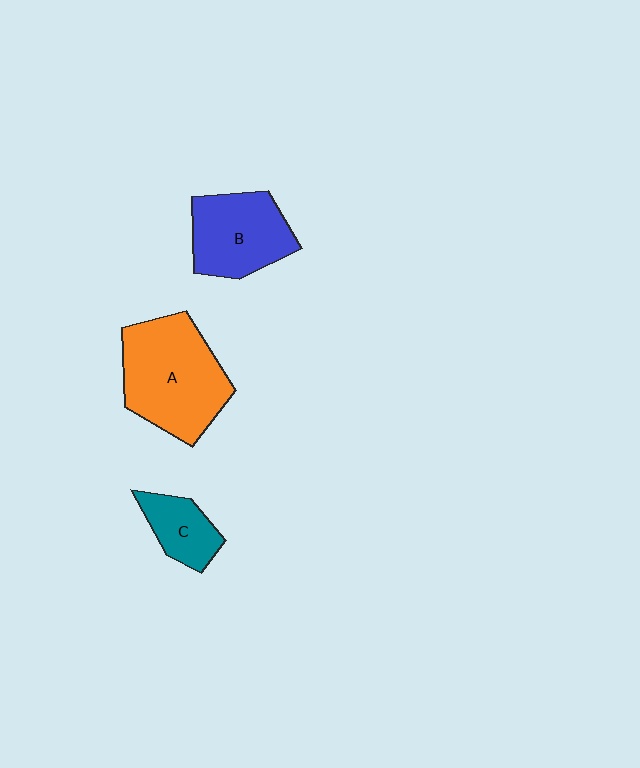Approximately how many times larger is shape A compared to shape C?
Approximately 2.5 times.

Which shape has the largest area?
Shape A (orange).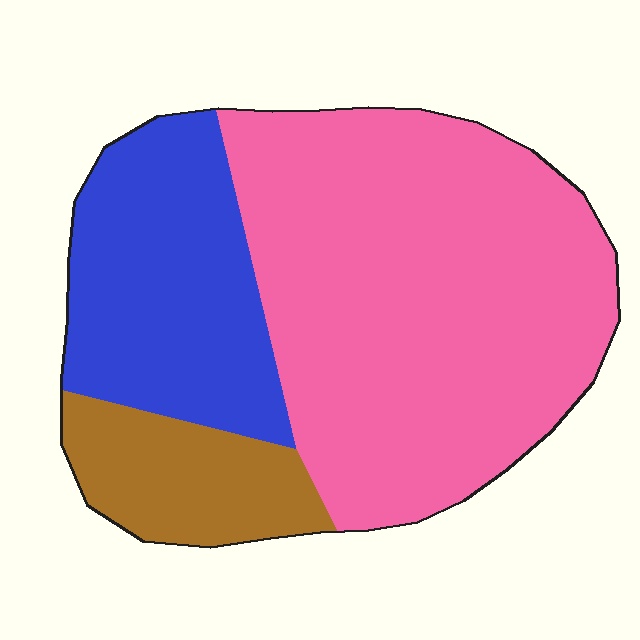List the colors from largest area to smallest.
From largest to smallest: pink, blue, brown.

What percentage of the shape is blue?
Blue takes up between a quarter and a half of the shape.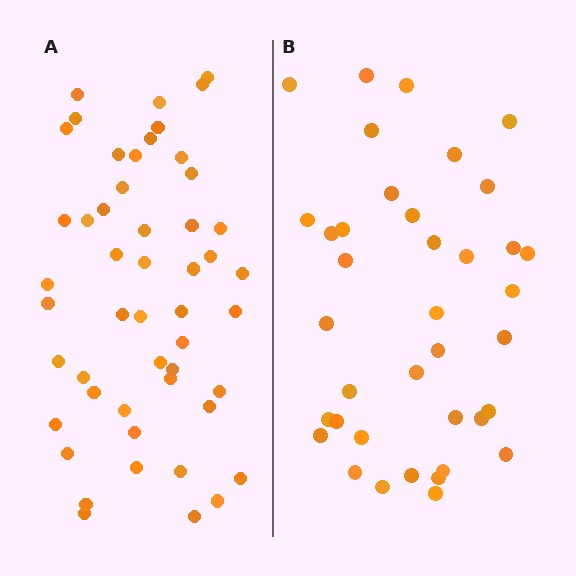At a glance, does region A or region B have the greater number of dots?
Region A (the left region) has more dots.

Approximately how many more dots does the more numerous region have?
Region A has roughly 12 or so more dots than region B.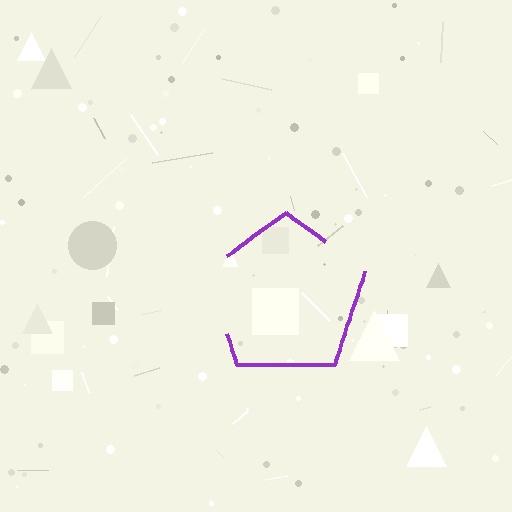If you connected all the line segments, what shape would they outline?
They would outline a pentagon.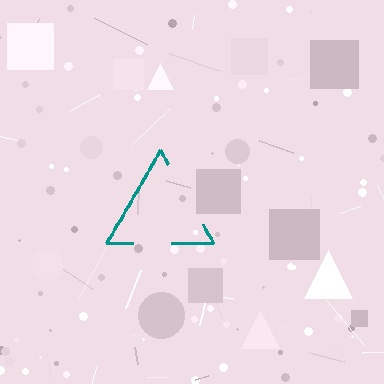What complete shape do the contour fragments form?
The contour fragments form a triangle.